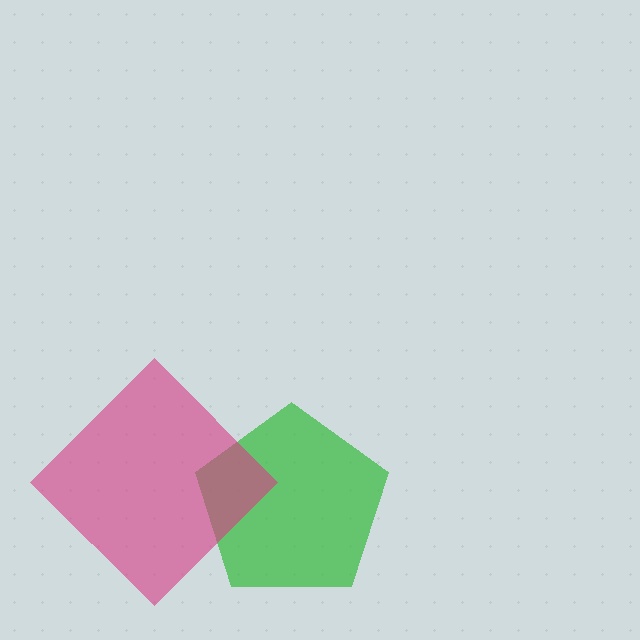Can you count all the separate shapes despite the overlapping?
Yes, there are 2 separate shapes.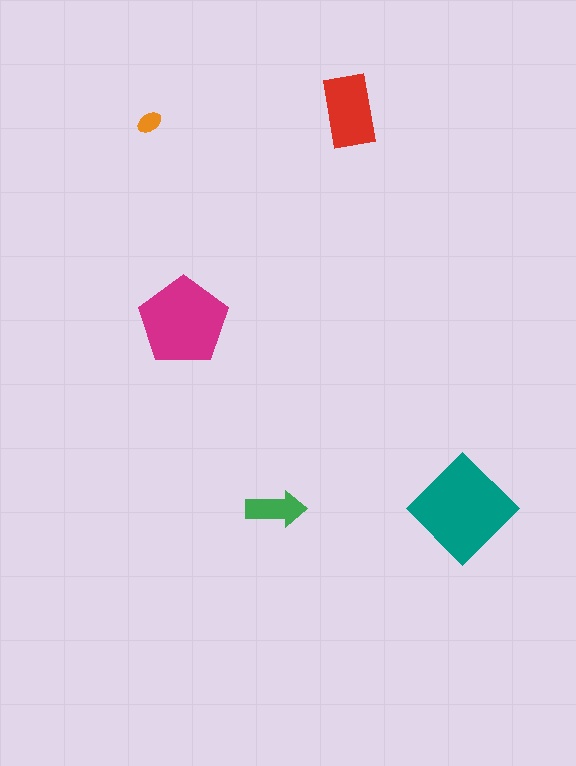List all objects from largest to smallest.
The teal diamond, the magenta pentagon, the red rectangle, the green arrow, the orange ellipse.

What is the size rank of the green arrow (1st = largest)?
4th.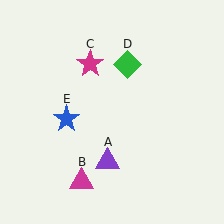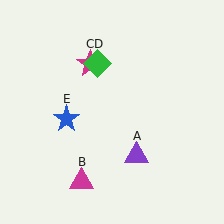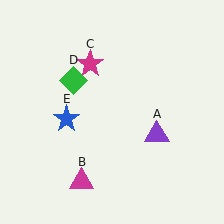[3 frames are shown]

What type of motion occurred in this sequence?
The purple triangle (object A), green diamond (object D) rotated counterclockwise around the center of the scene.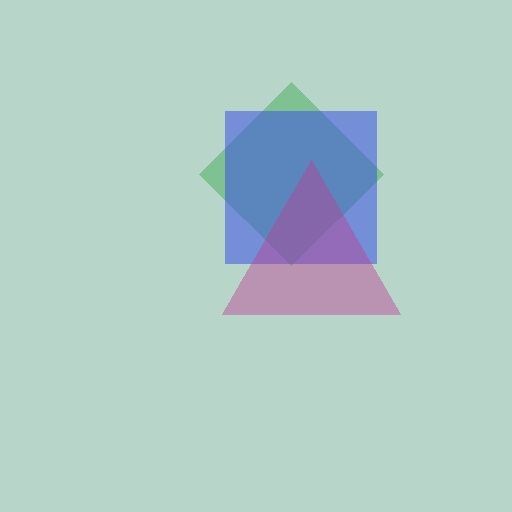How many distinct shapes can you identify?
There are 3 distinct shapes: a green diamond, a blue square, a magenta triangle.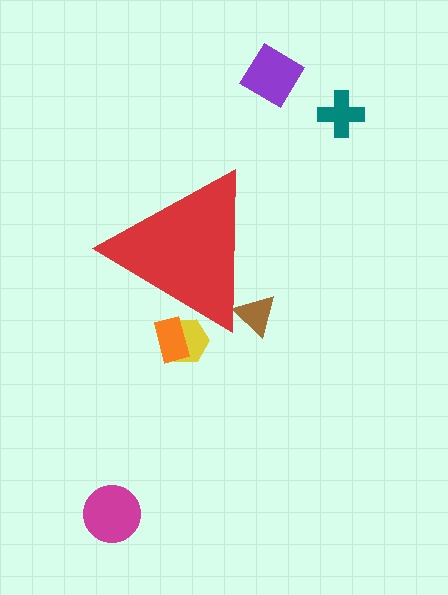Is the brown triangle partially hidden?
Yes, the brown triangle is partially hidden behind the red triangle.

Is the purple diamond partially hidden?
No, the purple diamond is fully visible.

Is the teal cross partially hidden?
No, the teal cross is fully visible.